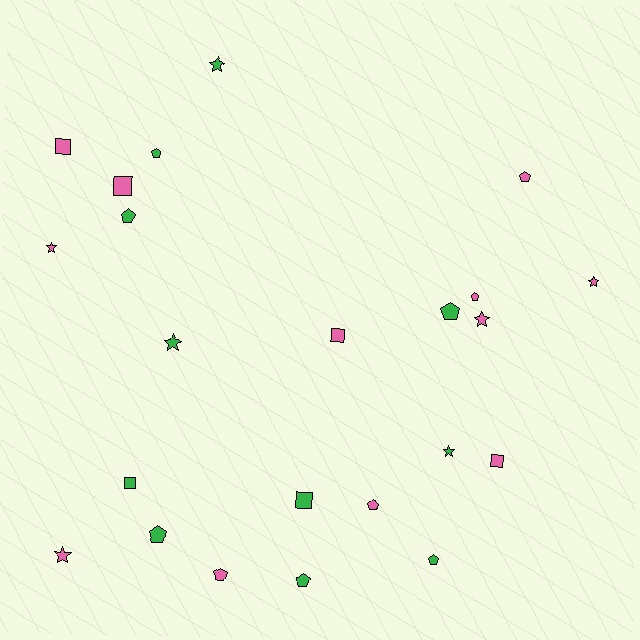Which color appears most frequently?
Pink, with 12 objects.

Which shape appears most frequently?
Pentagon, with 10 objects.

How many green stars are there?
There are 3 green stars.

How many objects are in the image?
There are 23 objects.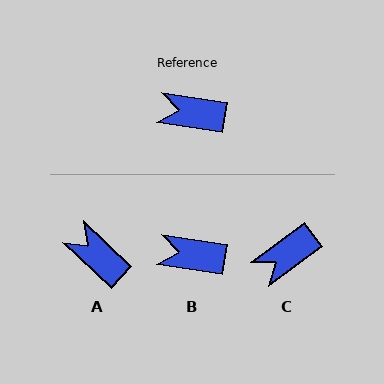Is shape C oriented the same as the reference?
No, it is off by about 46 degrees.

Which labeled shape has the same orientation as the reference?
B.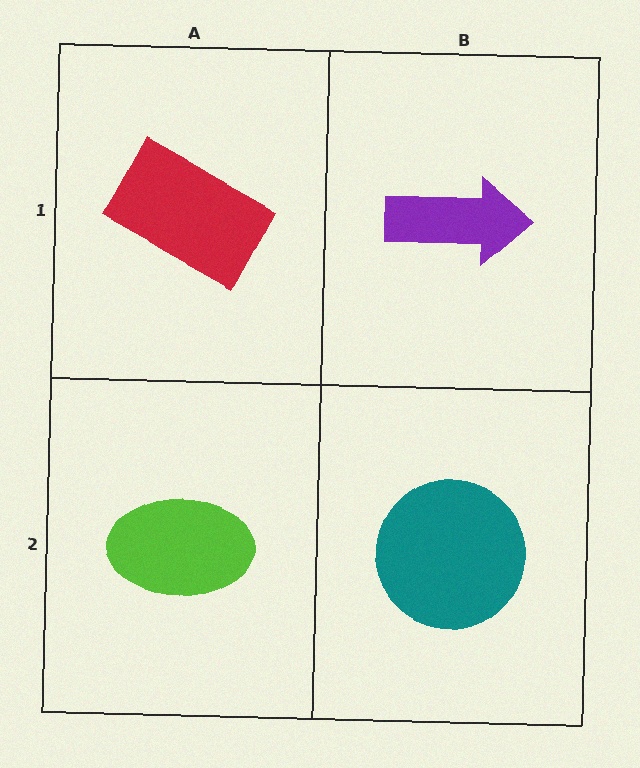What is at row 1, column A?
A red rectangle.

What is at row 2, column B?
A teal circle.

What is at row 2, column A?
A lime ellipse.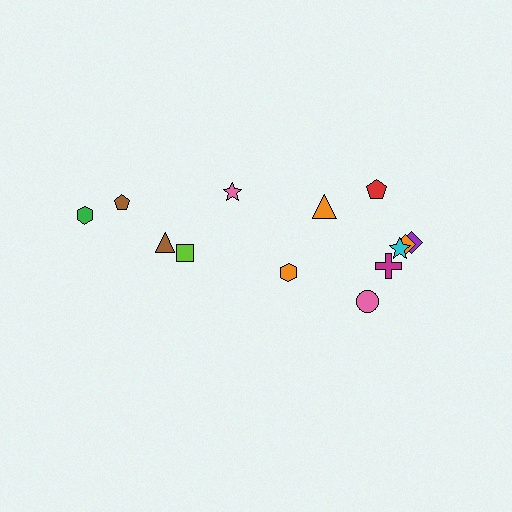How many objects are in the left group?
There are 5 objects.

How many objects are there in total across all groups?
There are 13 objects.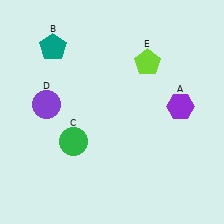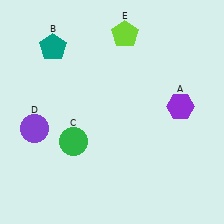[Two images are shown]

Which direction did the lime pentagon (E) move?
The lime pentagon (E) moved up.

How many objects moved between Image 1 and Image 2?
2 objects moved between the two images.